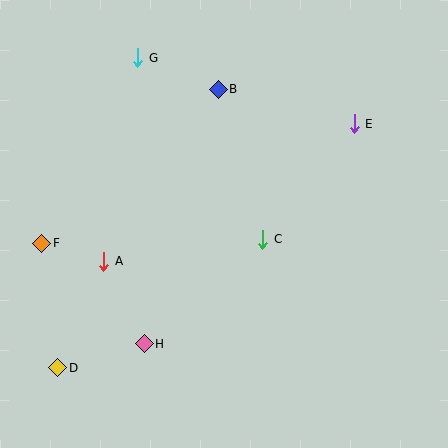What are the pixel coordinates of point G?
Point G is at (138, 58).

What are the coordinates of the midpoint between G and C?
The midpoint between G and C is at (200, 148).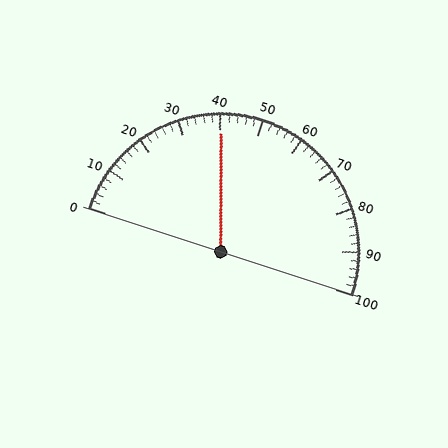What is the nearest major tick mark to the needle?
The nearest major tick mark is 40.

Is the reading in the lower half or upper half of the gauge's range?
The reading is in the lower half of the range (0 to 100).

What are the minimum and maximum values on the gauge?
The gauge ranges from 0 to 100.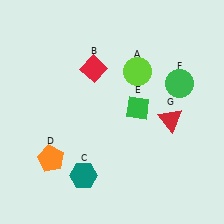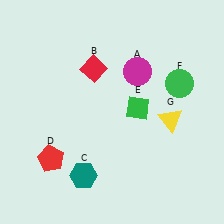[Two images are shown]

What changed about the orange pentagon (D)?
In Image 1, D is orange. In Image 2, it changed to red.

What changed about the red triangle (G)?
In Image 1, G is red. In Image 2, it changed to yellow.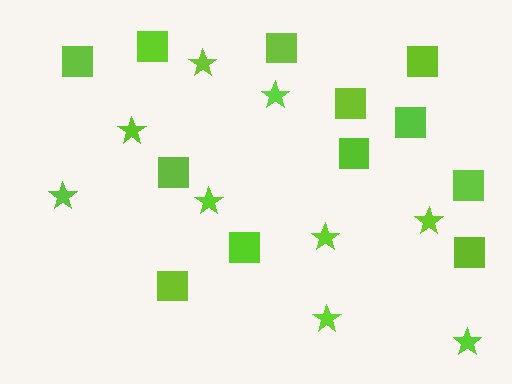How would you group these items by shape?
There are 2 groups: one group of squares (12) and one group of stars (9).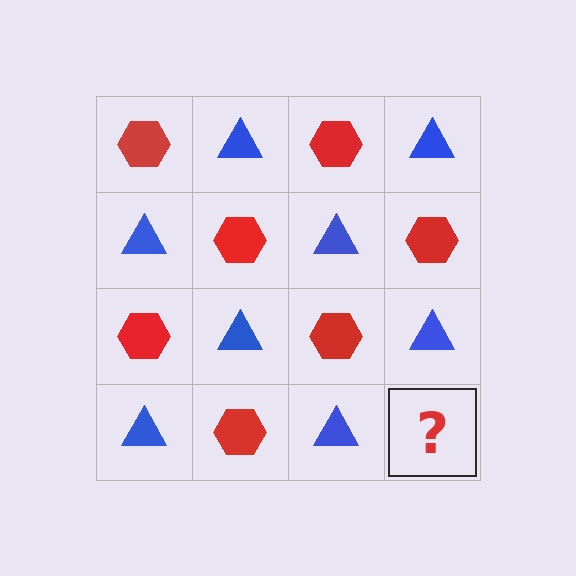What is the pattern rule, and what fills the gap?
The rule is that it alternates red hexagon and blue triangle in a checkerboard pattern. The gap should be filled with a red hexagon.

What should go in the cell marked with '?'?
The missing cell should contain a red hexagon.